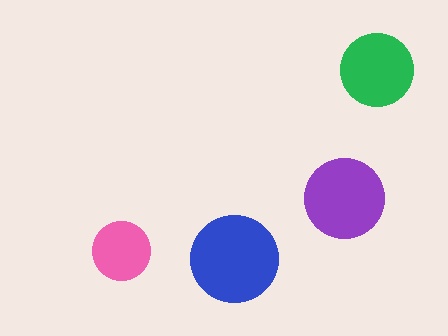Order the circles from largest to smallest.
the blue one, the purple one, the green one, the pink one.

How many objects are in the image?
There are 4 objects in the image.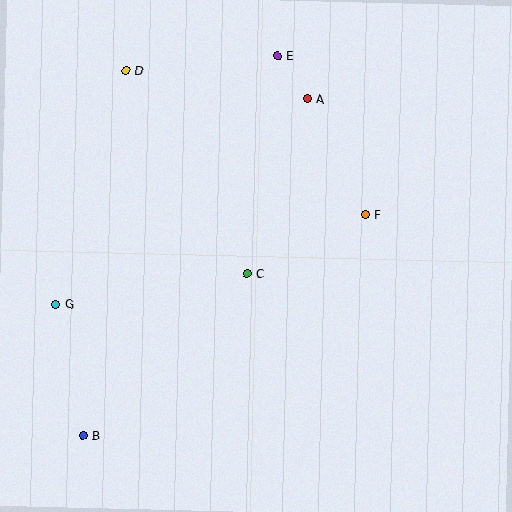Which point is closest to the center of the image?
Point C at (247, 274) is closest to the center.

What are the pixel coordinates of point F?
Point F is at (365, 214).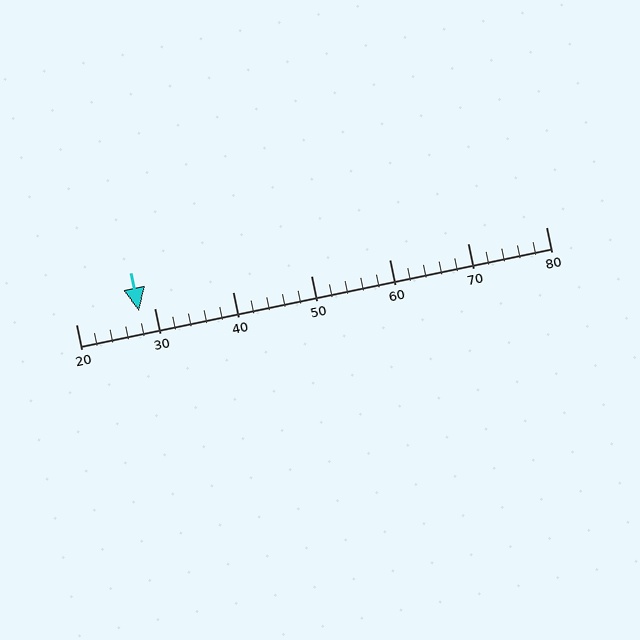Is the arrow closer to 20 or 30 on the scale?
The arrow is closer to 30.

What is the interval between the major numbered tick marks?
The major tick marks are spaced 10 units apart.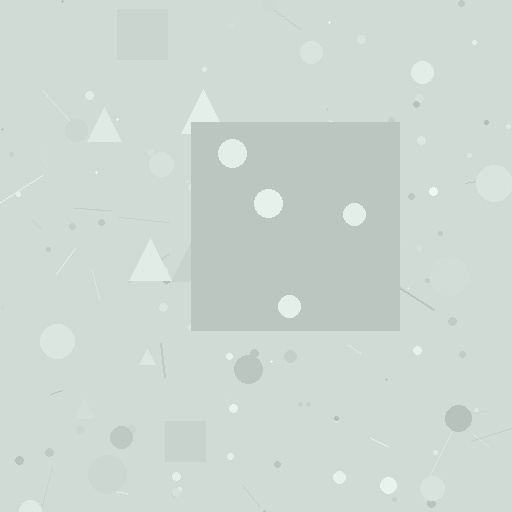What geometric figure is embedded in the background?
A square is embedded in the background.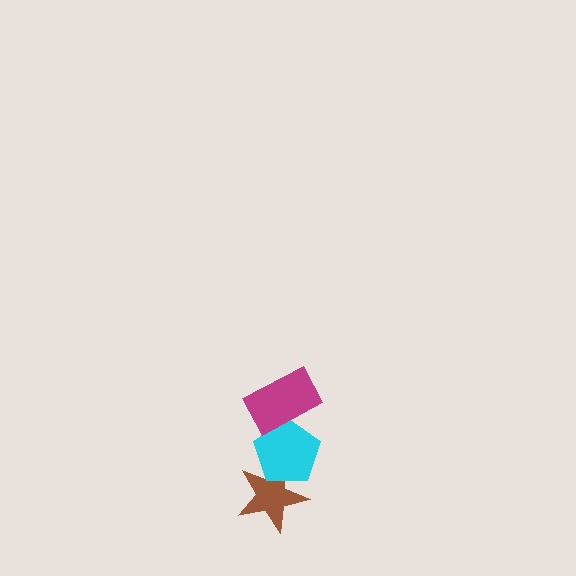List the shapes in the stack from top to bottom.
From top to bottom: the magenta rectangle, the cyan pentagon, the brown star.